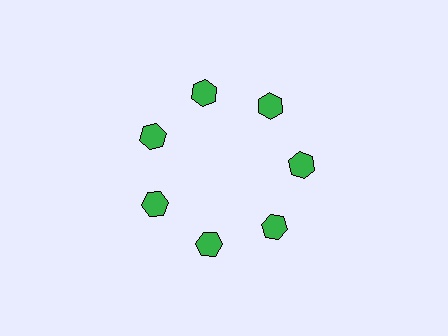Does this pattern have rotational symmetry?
Yes, this pattern has 7-fold rotational symmetry. It looks the same after rotating 51 degrees around the center.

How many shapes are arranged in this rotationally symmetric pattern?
There are 7 shapes, arranged in 7 groups of 1.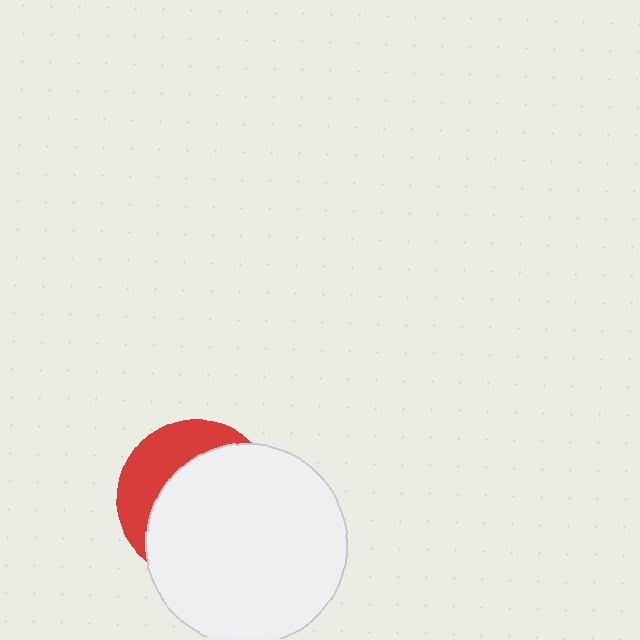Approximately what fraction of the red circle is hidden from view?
Roughly 68% of the red circle is hidden behind the white circle.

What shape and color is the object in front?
The object in front is a white circle.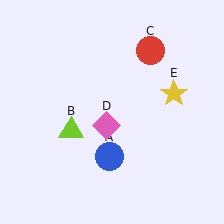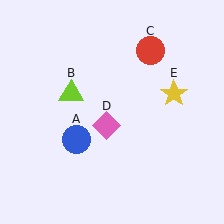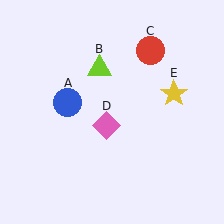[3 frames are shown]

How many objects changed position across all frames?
2 objects changed position: blue circle (object A), lime triangle (object B).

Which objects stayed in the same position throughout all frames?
Red circle (object C) and pink diamond (object D) and yellow star (object E) remained stationary.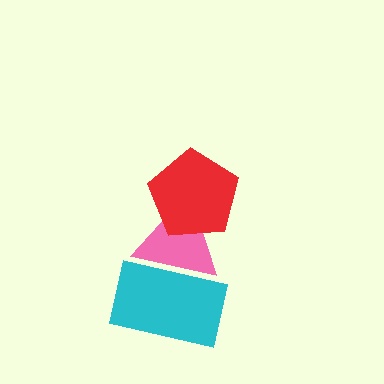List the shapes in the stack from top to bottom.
From top to bottom: the red pentagon, the pink triangle, the cyan rectangle.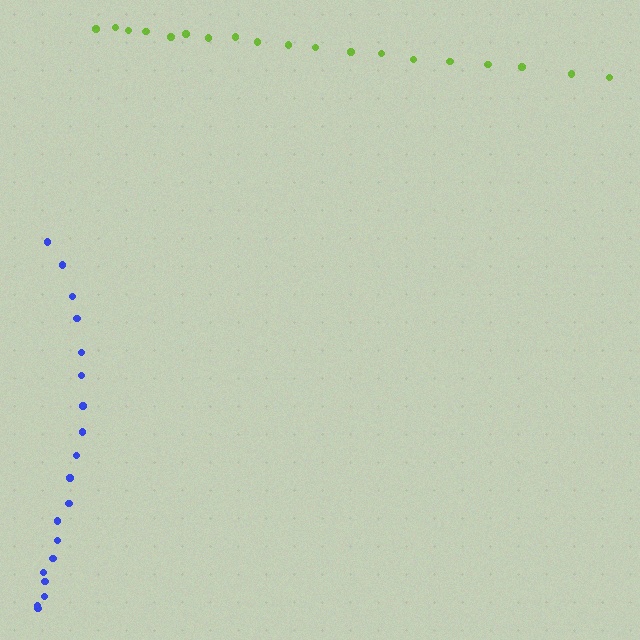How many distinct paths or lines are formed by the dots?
There are 2 distinct paths.